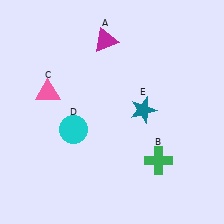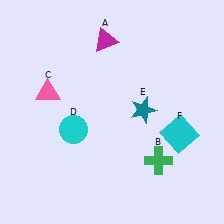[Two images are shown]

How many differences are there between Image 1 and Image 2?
There is 1 difference between the two images.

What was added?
A cyan square (F) was added in Image 2.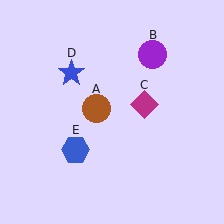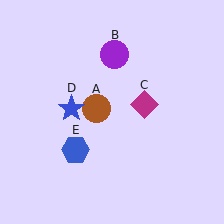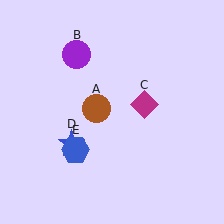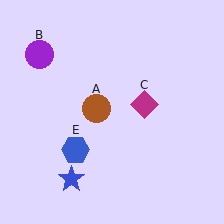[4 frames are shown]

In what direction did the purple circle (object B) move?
The purple circle (object B) moved left.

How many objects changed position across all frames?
2 objects changed position: purple circle (object B), blue star (object D).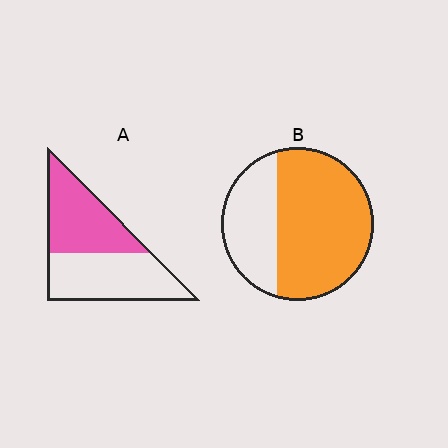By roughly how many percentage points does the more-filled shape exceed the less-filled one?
By roughly 20 percentage points (B over A).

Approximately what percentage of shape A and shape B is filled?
A is approximately 50% and B is approximately 65%.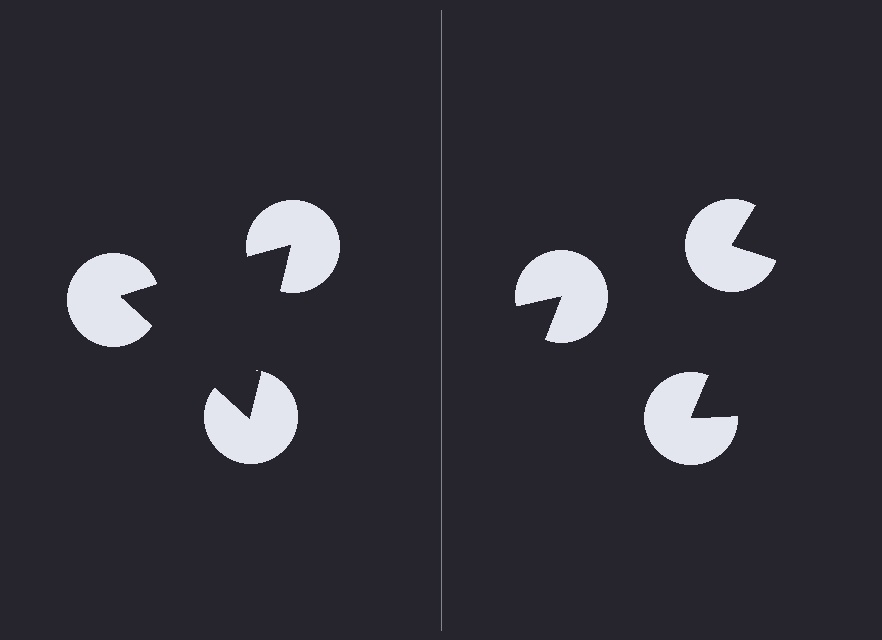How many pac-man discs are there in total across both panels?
6 — 3 on each side.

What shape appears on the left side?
An illusory triangle.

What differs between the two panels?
The pac-man discs are positioned identically on both sides; only the wedge orientations differ. On the left they align to a triangle; on the right they are misaligned.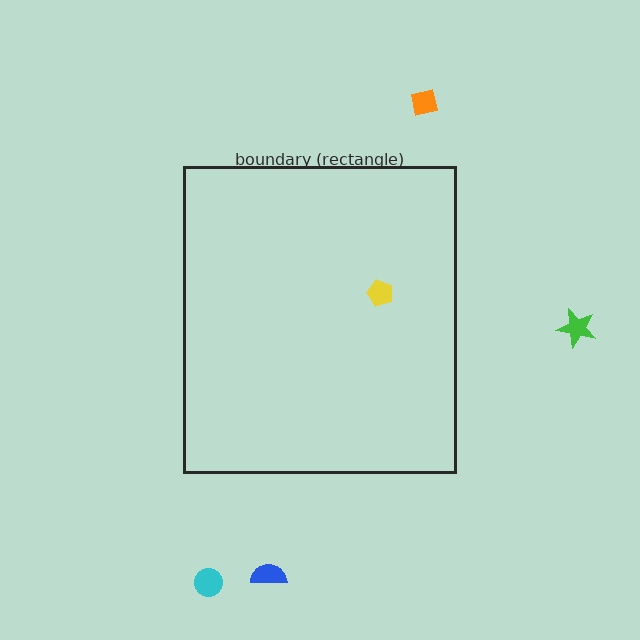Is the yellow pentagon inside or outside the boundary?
Inside.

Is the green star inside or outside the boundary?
Outside.